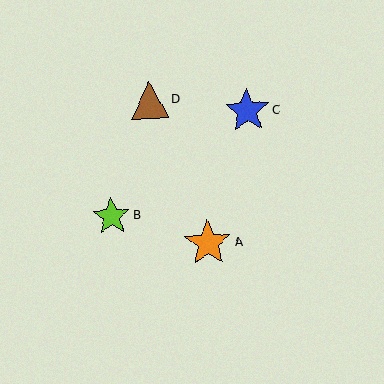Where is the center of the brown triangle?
The center of the brown triangle is at (150, 100).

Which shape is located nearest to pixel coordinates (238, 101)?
The blue star (labeled C) at (247, 111) is nearest to that location.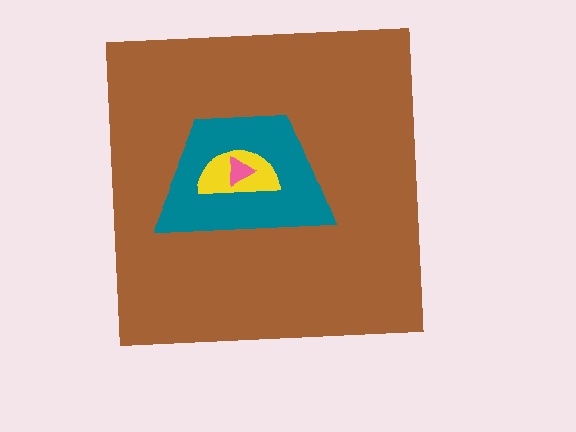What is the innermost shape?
The pink triangle.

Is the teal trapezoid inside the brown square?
Yes.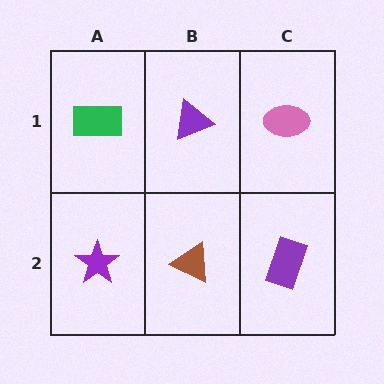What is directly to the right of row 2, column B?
A purple rectangle.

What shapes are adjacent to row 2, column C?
A pink ellipse (row 1, column C), a brown triangle (row 2, column B).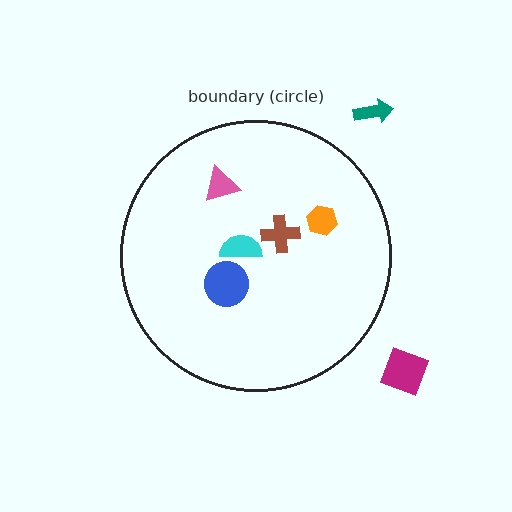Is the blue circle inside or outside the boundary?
Inside.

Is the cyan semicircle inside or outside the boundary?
Inside.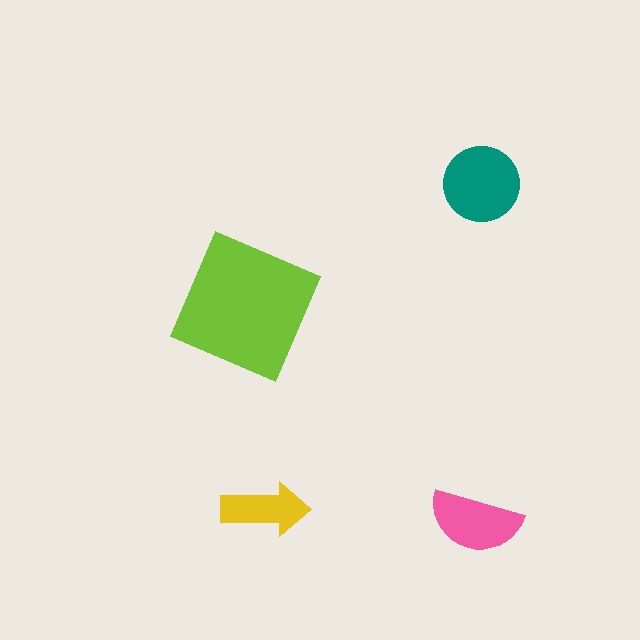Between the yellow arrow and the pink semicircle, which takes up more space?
The pink semicircle.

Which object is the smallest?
The yellow arrow.